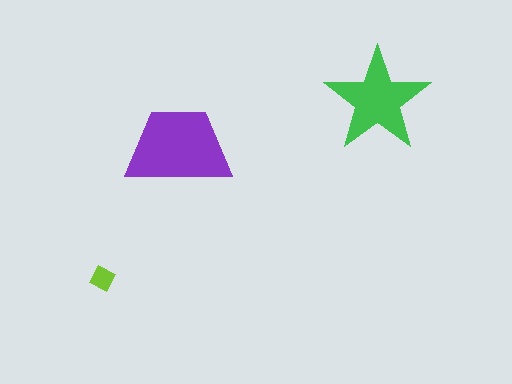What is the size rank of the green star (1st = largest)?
2nd.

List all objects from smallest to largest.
The lime diamond, the green star, the purple trapezoid.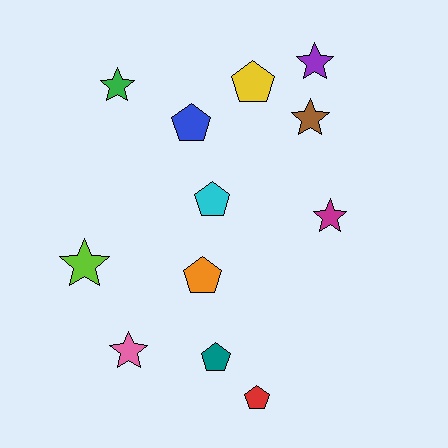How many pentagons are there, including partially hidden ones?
There are 6 pentagons.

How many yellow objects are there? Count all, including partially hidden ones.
There is 1 yellow object.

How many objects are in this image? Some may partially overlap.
There are 12 objects.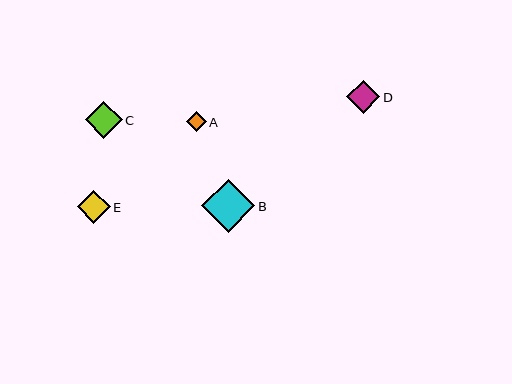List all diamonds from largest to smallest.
From largest to smallest: B, C, D, E, A.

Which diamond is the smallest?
Diamond A is the smallest with a size of approximately 20 pixels.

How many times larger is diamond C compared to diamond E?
Diamond C is approximately 1.1 times the size of diamond E.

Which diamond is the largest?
Diamond B is the largest with a size of approximately 53 pixels.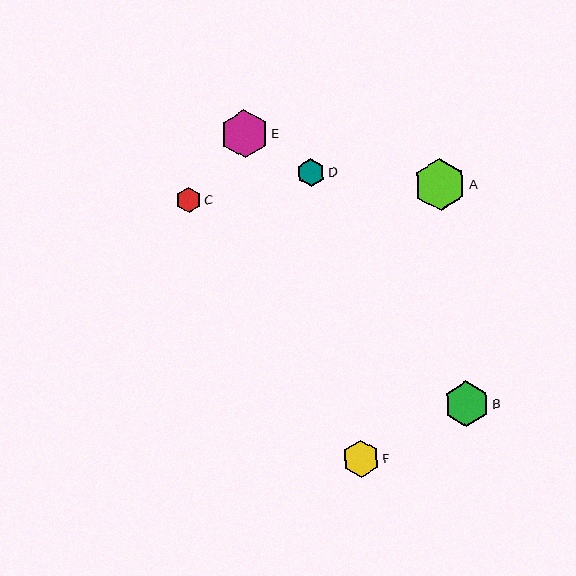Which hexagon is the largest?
Hexagon A is the largest with a size of approximately 53 pixels.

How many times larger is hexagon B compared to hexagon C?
Hexagon B is approximately 1.8 times the size of hexagon C.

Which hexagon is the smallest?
Hexagon C is the smallest with a size of approximately 25 pixels.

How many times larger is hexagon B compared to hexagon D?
Hexagon B is approximately 1.6 times the size of hexagon D.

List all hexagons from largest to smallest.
From largest to smallest: A, E, B, F, D, C.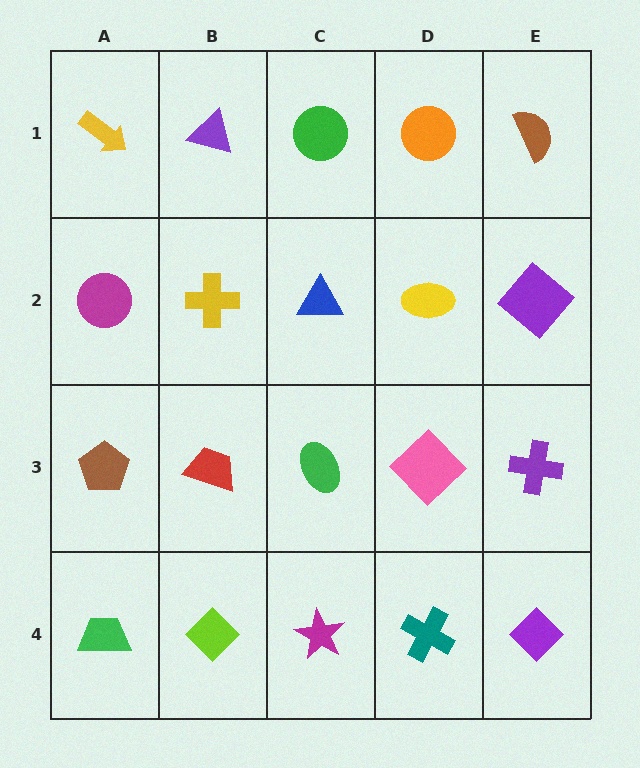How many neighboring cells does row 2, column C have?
4.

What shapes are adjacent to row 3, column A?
A magenta circle (row 2, column A), a green trapezoid (row 4, column A), a red trapezoid (row 3, column B).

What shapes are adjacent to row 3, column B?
A yellow cross (row 2, column B), a lime diamond (row 4, column B), a brown pentagon (row 3, column A), a green ellipse (row 3, column C).